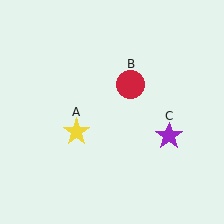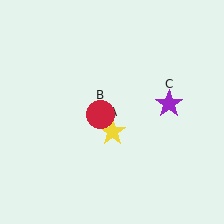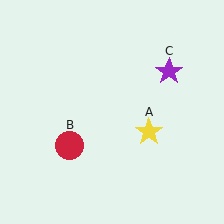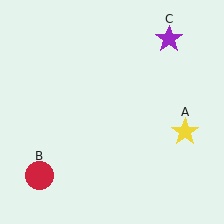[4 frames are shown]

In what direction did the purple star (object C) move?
The purple star (object C) moved up.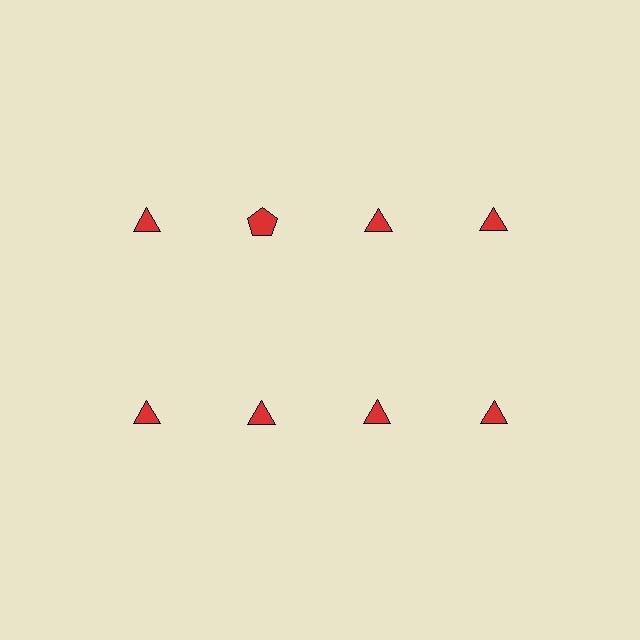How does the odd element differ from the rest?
It has a different shape: pentagon instead of triangle.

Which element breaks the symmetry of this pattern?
The red pentagon in the top row, second from left column breaks the symmetry. All other shapes are red triangles.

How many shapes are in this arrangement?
There are 8 shapes arranged in a grid pattern.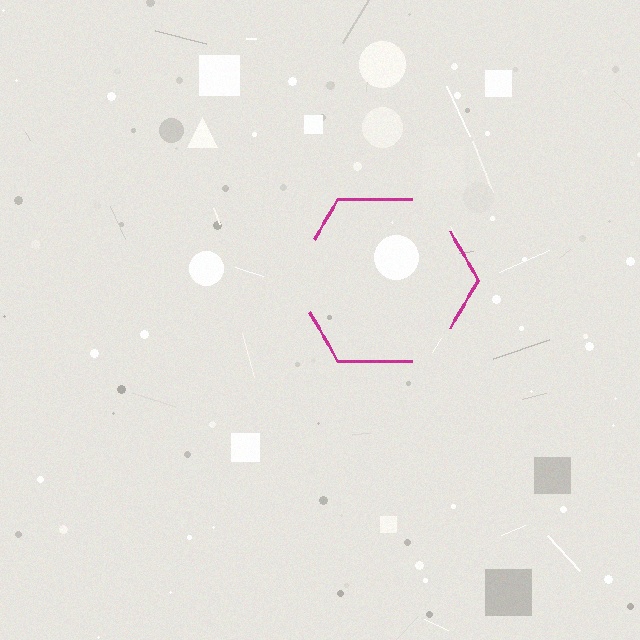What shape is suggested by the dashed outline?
The dashed outline suggests a hexagon.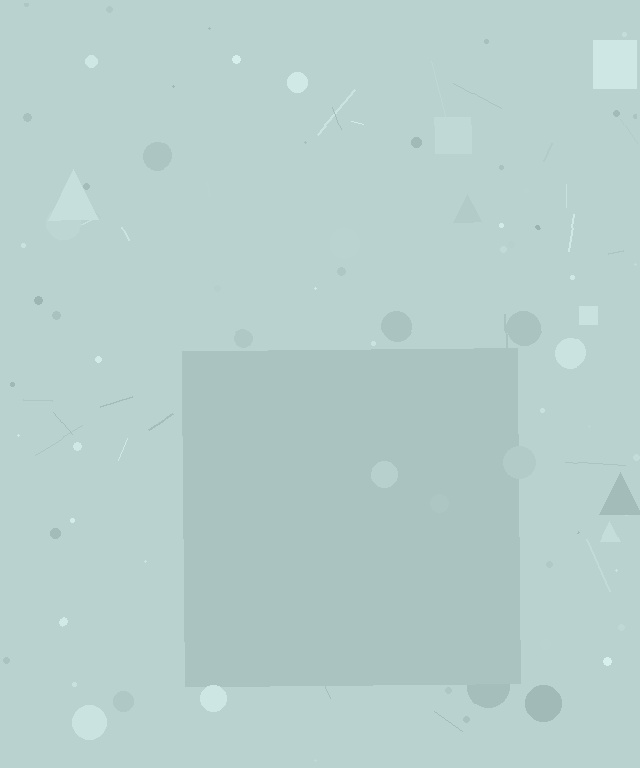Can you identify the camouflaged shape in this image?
The camouflaged shape is a square.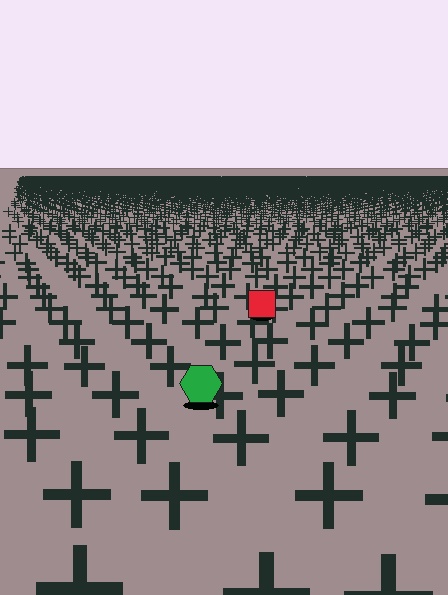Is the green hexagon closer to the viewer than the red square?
Yes. The green hexagon is closer — you can tell from the texture gradient: the ground texture is coarser near it.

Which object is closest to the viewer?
The green hexagon is closest. The texture marks near it are larger and more spread out.